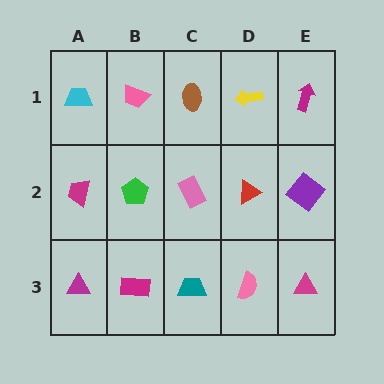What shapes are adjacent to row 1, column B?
A green pentagon (row 2, column B), a cyan trapezoid (row 1, column A), a brown ellipse (row 1, column C).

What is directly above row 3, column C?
A pink rectangle.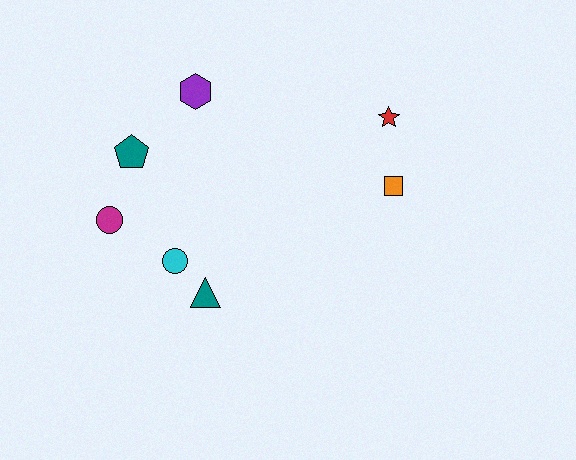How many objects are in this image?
There are 7 objects.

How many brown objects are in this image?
There are no brown objects.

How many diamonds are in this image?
There are no diamonds.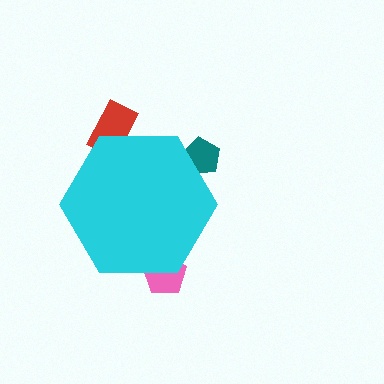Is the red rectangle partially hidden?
Yes, the red rectangle is partially hidden behind the cyan hexagon.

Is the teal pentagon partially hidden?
Yes, the teal pentagon is partially hidden behind the cyan hexagon.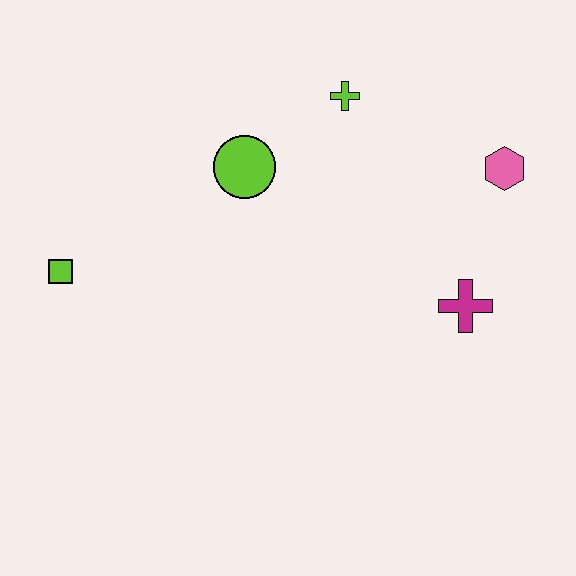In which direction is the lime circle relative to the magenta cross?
The lime circle is to the left of the magenta cross.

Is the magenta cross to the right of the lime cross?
Yes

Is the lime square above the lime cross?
No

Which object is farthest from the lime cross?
The lime square is farthest from the lime cross.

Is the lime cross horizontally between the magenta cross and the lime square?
Yes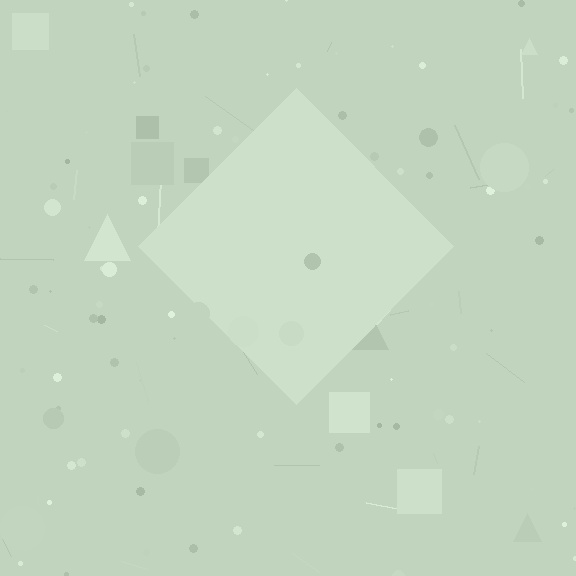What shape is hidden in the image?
A diamond is hidden in the image.